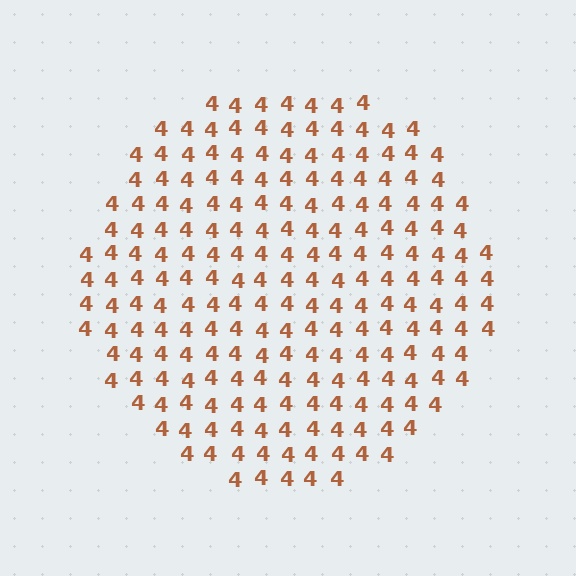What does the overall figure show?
The overall figure shows a circle.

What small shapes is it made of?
It is made of small digit 4's.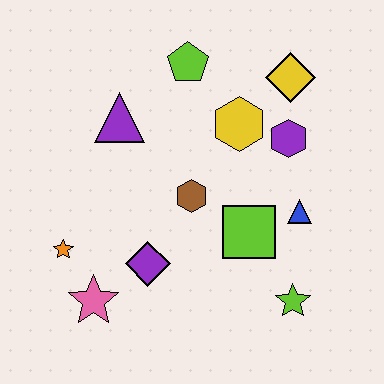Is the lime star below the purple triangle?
Yes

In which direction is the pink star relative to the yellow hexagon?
The pink star is below the yellow hexagon.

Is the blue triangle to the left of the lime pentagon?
No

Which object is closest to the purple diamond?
The pink star is closest to the purple diamond.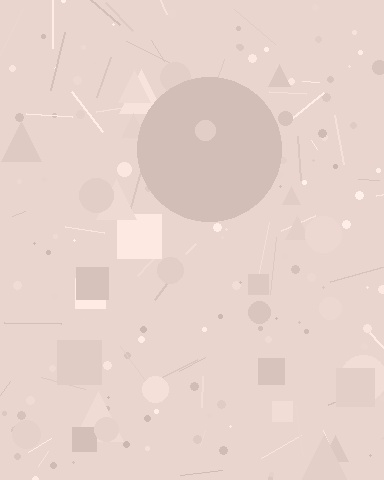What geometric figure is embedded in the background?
A circle is embedded in the background.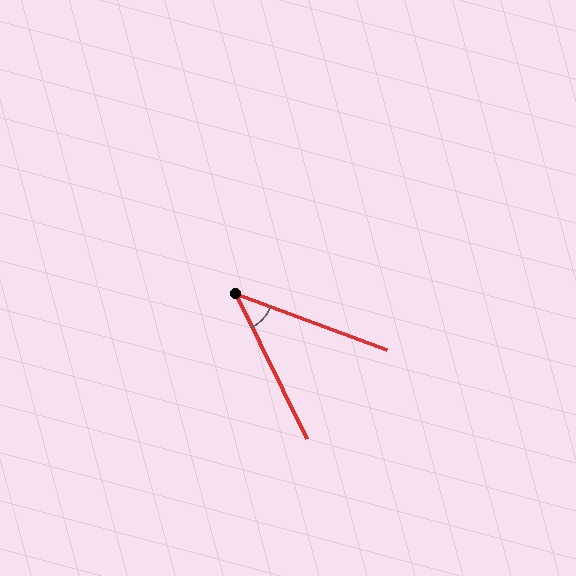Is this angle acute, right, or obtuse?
It is acute.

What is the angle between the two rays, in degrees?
Approximately 44 degrees.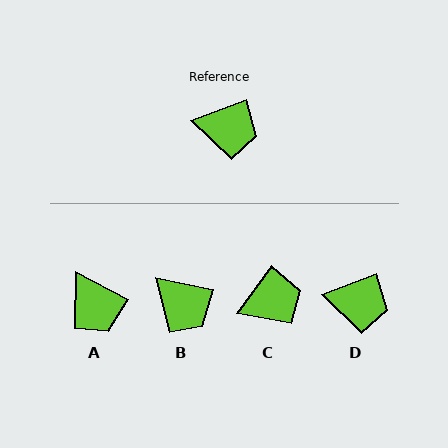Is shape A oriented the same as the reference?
No, it is off by about 47 degrees.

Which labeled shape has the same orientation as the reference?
D.